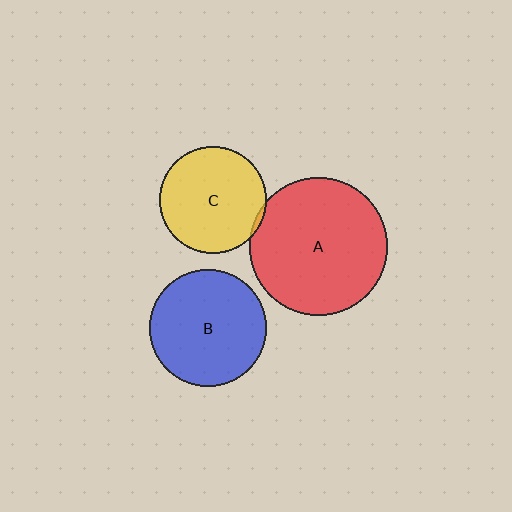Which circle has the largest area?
Circle A (red).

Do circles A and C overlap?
Yes.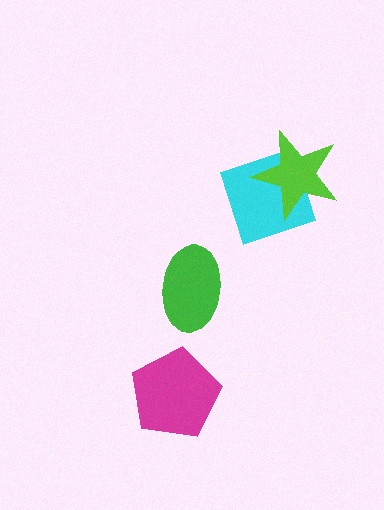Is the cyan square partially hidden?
Yes, it is partially covered by another shape.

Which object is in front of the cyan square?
The lime star is in front of the cyan square.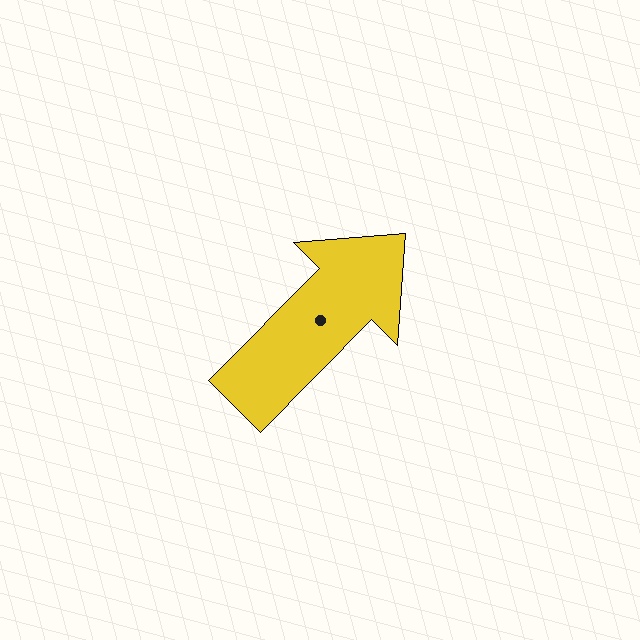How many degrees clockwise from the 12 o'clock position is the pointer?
Approximately 45 degrees.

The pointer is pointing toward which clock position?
Roughly 1 o'clock.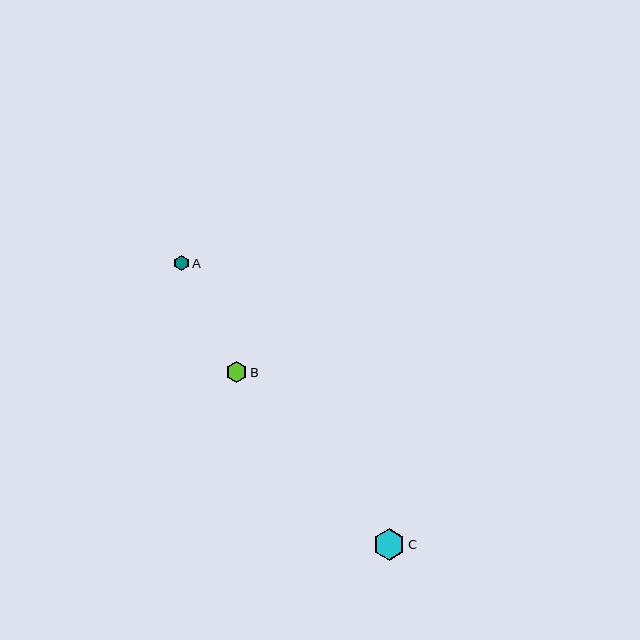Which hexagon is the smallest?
Hexagon A is the smallest with a size of approximately 15 pixels.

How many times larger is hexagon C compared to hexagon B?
Hexagon C is approximately 1.5 times the size of hexagon B.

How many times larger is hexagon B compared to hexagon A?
Hexagon B is approximately 1.4 times the size of hexagon A.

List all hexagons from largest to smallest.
From largest to smallest: C, B, A.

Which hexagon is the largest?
Hexagon C is the largest with a size of approximately 32 pixels.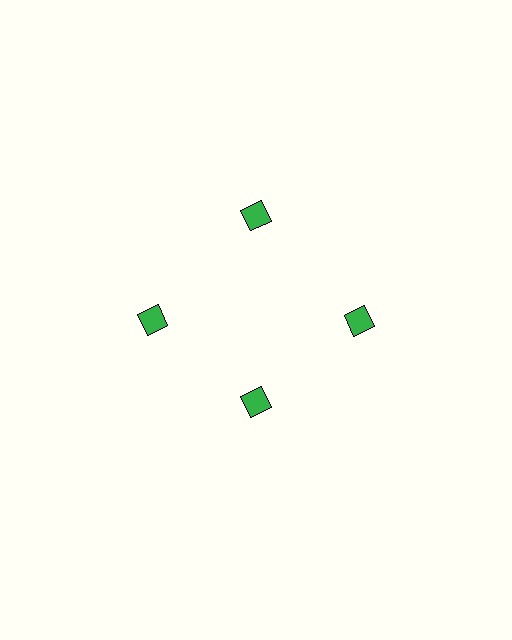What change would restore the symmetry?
The symmetry would be restored by moving it outward, back onto the ring so that all 4 squares sit at equal angles and equal distance from the center.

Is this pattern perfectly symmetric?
No. The 4 green squares are arranged in a ring, but one element near the 6 o'clock position is pulled inward toward the center, breaking the 4-fold rotational symmetry.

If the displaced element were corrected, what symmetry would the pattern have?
It would have 4-fold rotational symmetry — the pattern would map onto itself every 90 degrees.